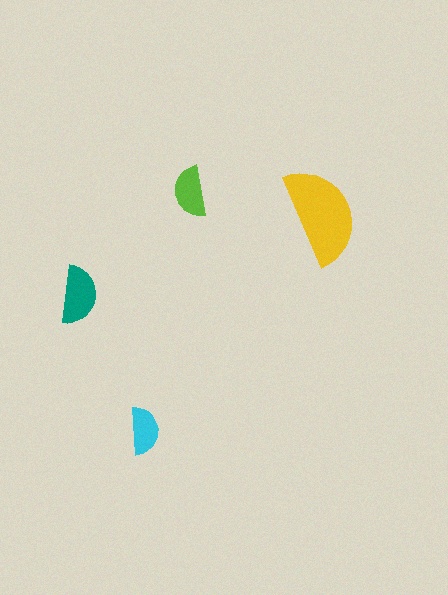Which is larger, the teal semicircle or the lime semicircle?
The teal one.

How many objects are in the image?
There are 4 objects in the image.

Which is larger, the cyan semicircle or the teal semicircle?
The teal one.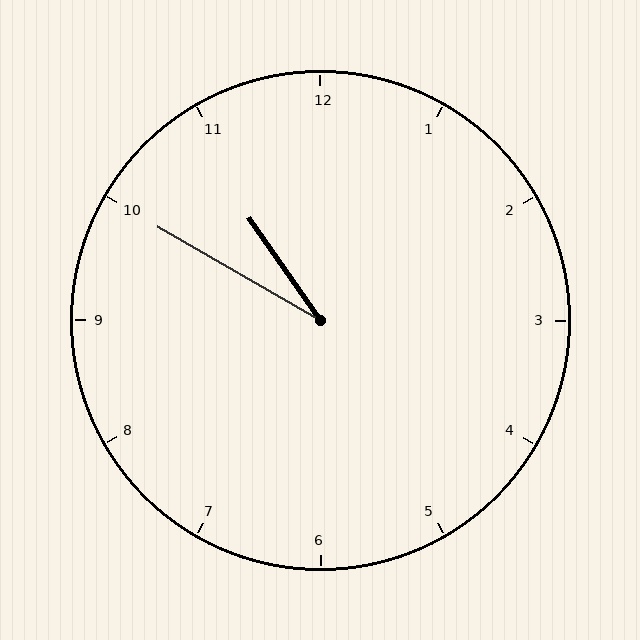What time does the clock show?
10:50.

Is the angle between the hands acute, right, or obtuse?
It is acute.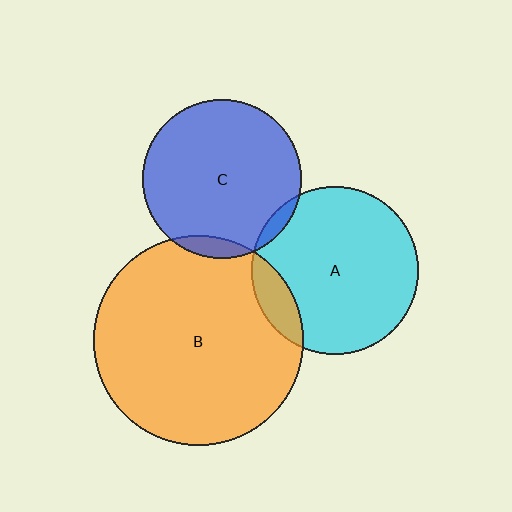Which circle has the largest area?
Circle B (orange).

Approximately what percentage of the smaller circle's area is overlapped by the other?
Approximately 10%.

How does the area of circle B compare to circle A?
Approximately 1.6 times.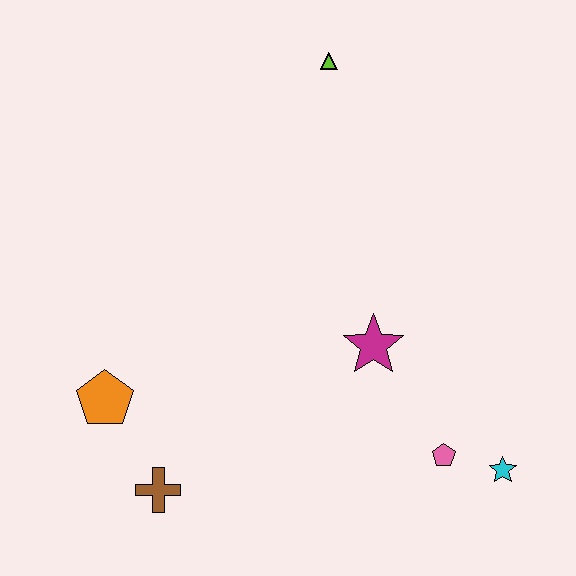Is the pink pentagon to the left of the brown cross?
No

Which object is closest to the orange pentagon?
The brown cross is closest to the orange pentagon.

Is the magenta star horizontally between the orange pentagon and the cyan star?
Yes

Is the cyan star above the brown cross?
Yes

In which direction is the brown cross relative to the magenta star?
The brown cross is to the left of the magenta star.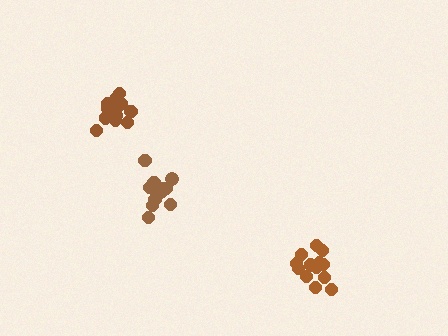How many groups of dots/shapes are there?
There are 3 groups.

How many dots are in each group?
Group 1: 14 dots, Group 2: 14 dots, Group 3: 14 dots (42 total).